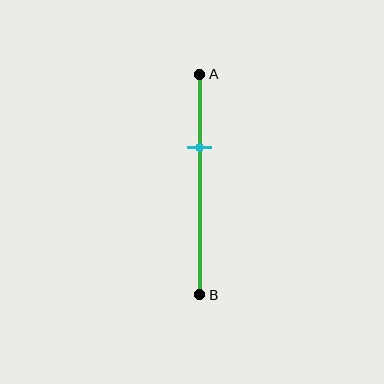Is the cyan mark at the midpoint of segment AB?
No, the mark is at about 35% from A, not at the 50% midpoint.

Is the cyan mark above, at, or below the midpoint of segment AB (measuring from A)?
The cyan mark is above the midpoint of segment AB.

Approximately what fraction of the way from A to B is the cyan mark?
The cyan mark is approximately 35% of the way from A to B.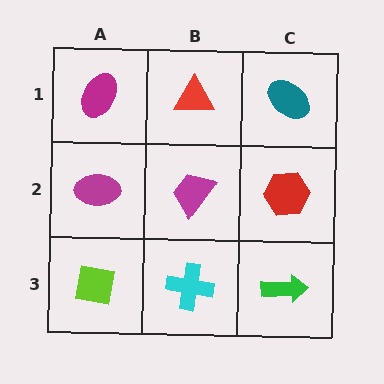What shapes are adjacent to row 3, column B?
A magenta trapezoid (row 2, column B), a lime square (row 3, column A), a green arrow (row 3, column C).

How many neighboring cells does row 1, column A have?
2.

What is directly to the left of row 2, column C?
A magenta trapezoid.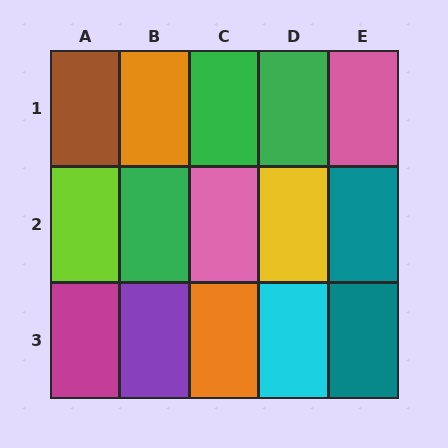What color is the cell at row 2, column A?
Lime.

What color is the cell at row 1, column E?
Pink.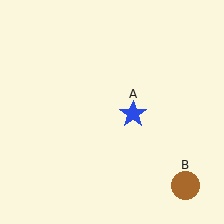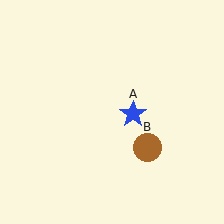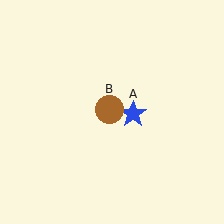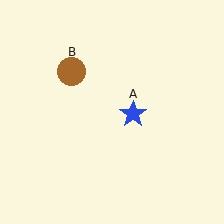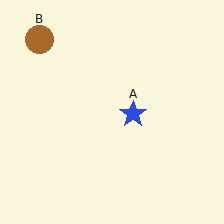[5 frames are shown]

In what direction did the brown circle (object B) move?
The brown circle (object B) moved up and to the left.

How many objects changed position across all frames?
1 object changed position: brown circle (object B).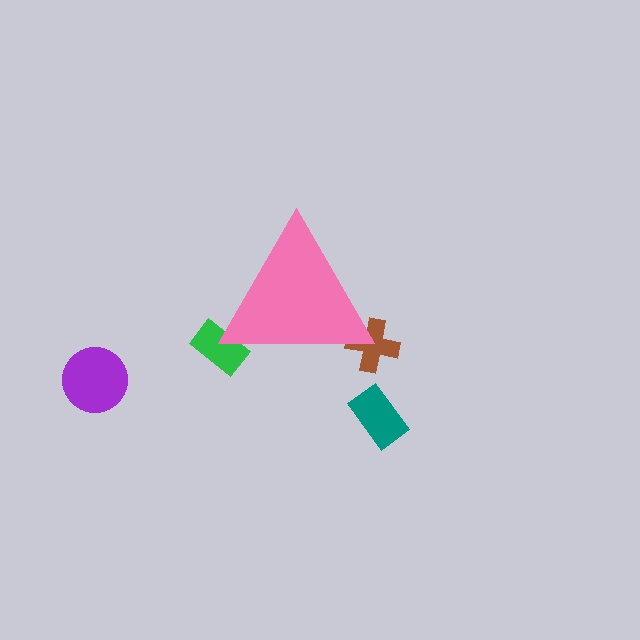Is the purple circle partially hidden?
No, the purple circle is fully visible.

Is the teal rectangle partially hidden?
No, the teal rectangle is fully visible.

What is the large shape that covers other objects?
A pink triangle.